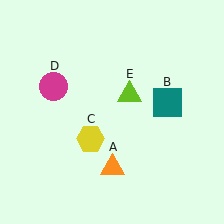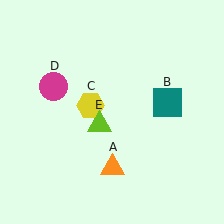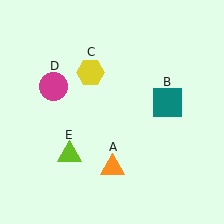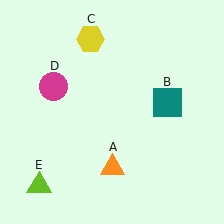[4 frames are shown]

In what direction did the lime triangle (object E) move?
The lime triangle (object E) moved down and to the left.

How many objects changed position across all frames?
2 objects changed position: yellow hexagon (object C), lime triangle (object E).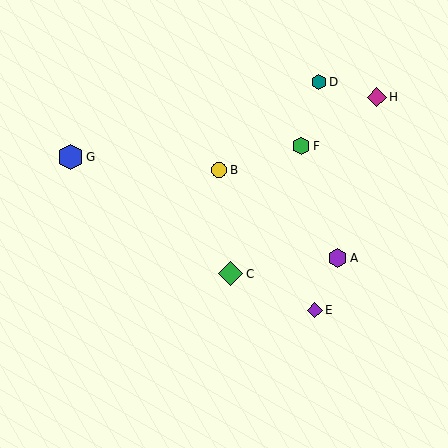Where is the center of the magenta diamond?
The center of the magenta diamond is at (377, 97).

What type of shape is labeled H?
Shape H is a magenta diamond.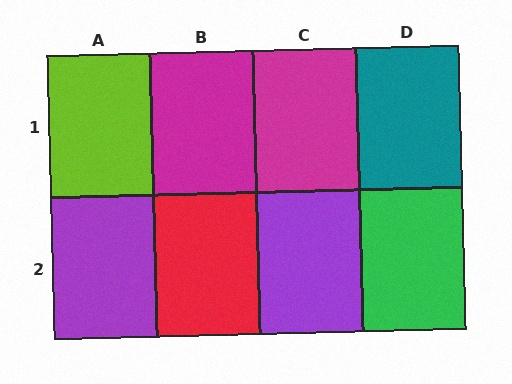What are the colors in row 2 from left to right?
Purple, red, purple, green.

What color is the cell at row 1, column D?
Teal.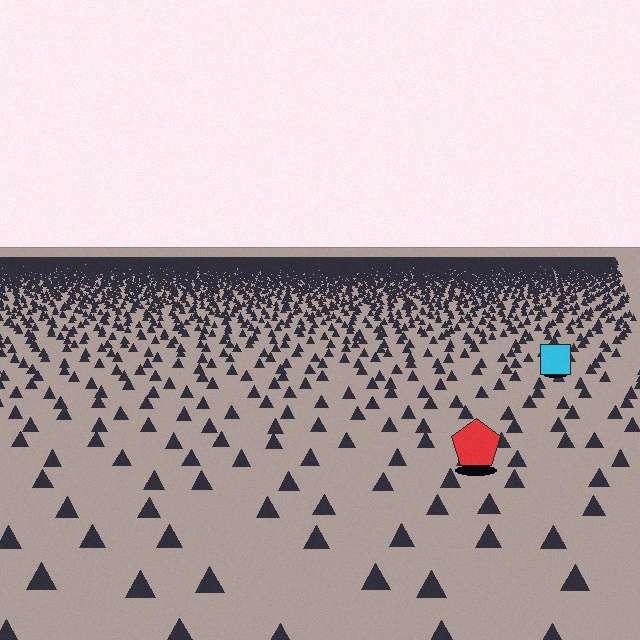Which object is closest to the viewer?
The red pentagon is closest. The texture marks near it are larger and more spread out.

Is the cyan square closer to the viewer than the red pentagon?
No. The red pentagon is closer — you can tell from the texture gradient: the ground texture is coarser near it.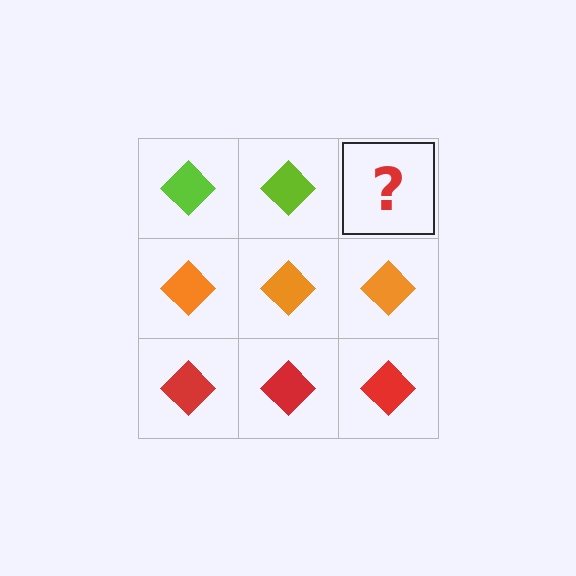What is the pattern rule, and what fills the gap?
The rule is that each row has a consistent color. The gap should be filled with a lime diamond.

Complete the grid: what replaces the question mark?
The question mark should be replaced with a lime diamond.